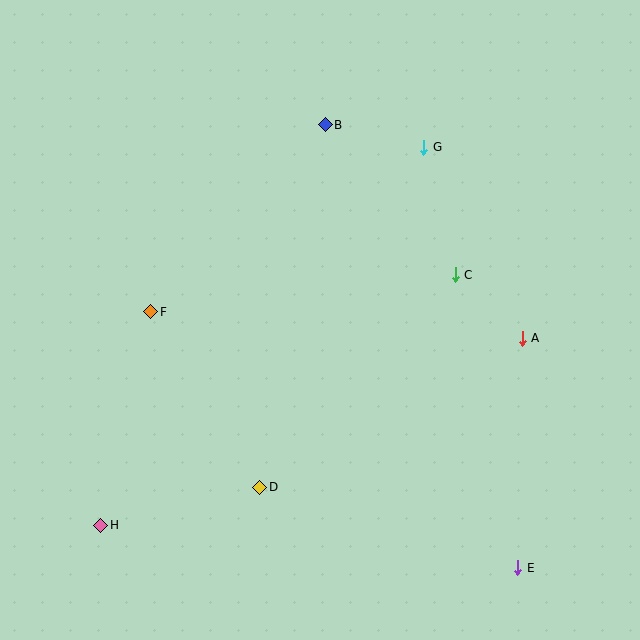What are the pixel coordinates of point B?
Point B is at (325, 125).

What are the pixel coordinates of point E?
Point E is at (518, 568).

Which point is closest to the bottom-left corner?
Point H is closest to the bottom-left corner.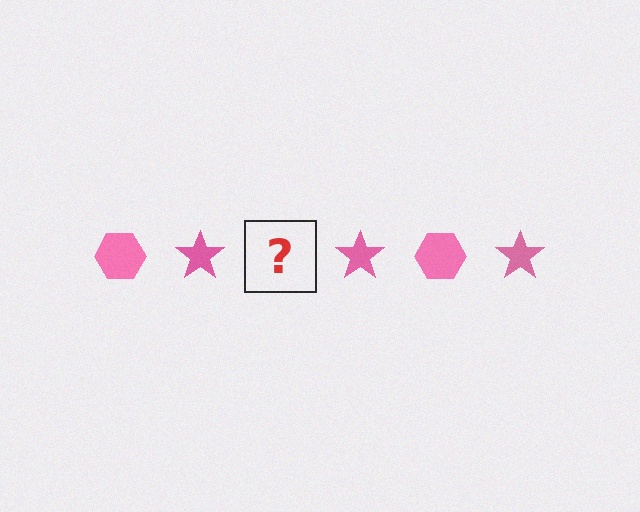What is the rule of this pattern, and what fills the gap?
The rule is that the pattern cycles through hexagon, star shapes in pink. The gap should be filled with a pink hexagon.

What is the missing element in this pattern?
The missing element is a pink hexagon.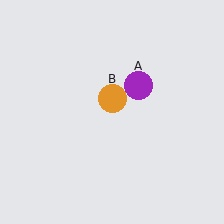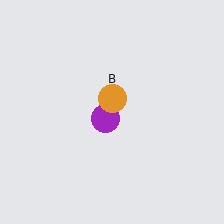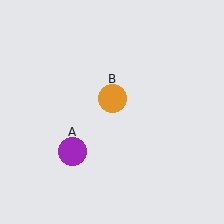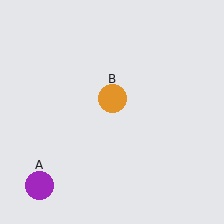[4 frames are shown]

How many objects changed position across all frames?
1 object changed position: purple circle (object A).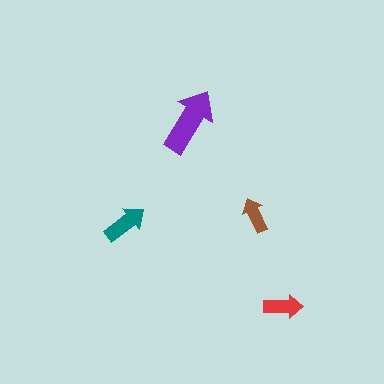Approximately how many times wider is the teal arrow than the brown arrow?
About 1.5 times wider.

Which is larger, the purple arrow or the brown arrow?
The purple one.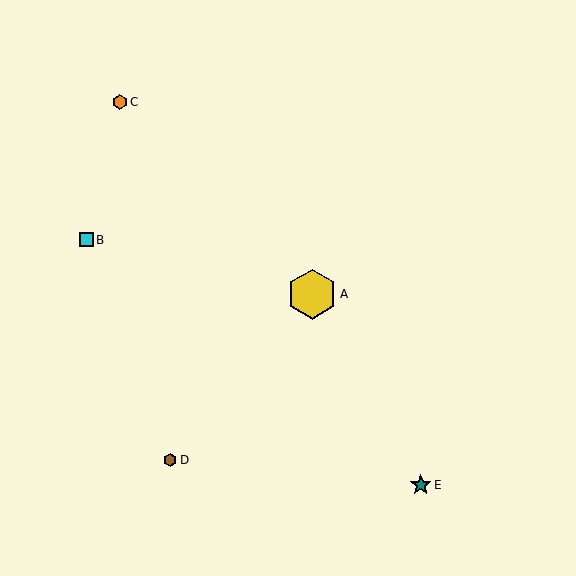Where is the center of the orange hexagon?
The center of the orange hexagon is at (120, 102).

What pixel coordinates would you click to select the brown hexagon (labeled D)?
Click at (170, 460) to select the brown hexagon D.